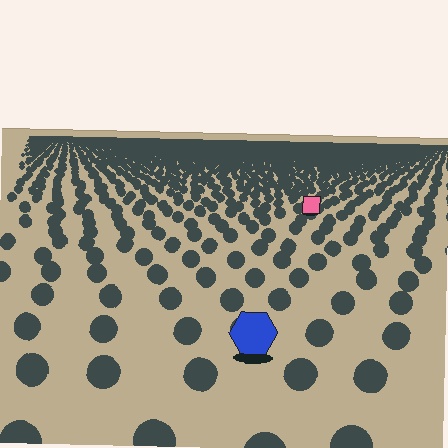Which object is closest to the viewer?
The blue hexagon is closest. The texture marks near it are larger and more spread out.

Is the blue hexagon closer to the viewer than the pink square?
Yes. The blue hexagon is closer — you can tell from the texture gradient: the ground texture is coarser near it.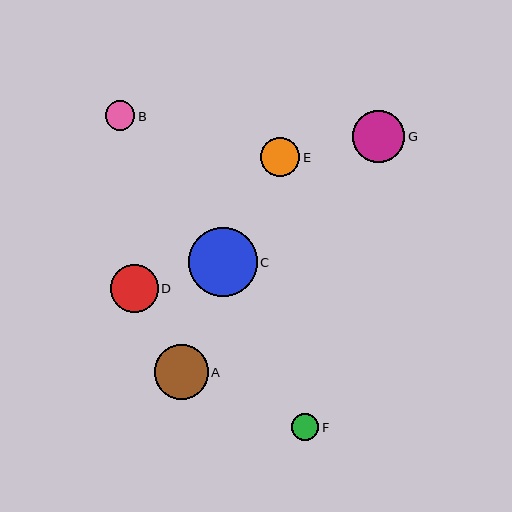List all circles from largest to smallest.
From largest to smallest: C, A, G, D, E, B, F.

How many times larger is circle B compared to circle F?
Circle B is approximately 1.1 times the size of circle F.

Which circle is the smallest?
Circle F is the smallest with a size of approximately 27 pixels.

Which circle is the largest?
Circle C is the largest with a size of approximately 69 pixels.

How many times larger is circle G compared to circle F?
Circle G is approximately 2.0 times the size of circle F.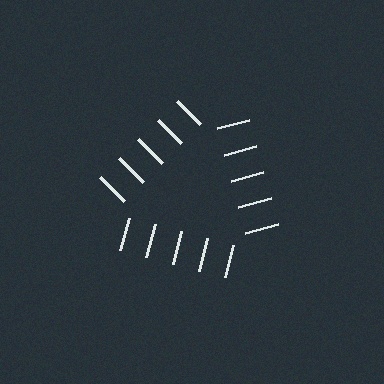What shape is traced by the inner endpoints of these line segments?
An illusory triangle — the line segments terminate on its edges but no continuous stroke is drawn.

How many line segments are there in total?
15 — 5 along each of the 3 edges.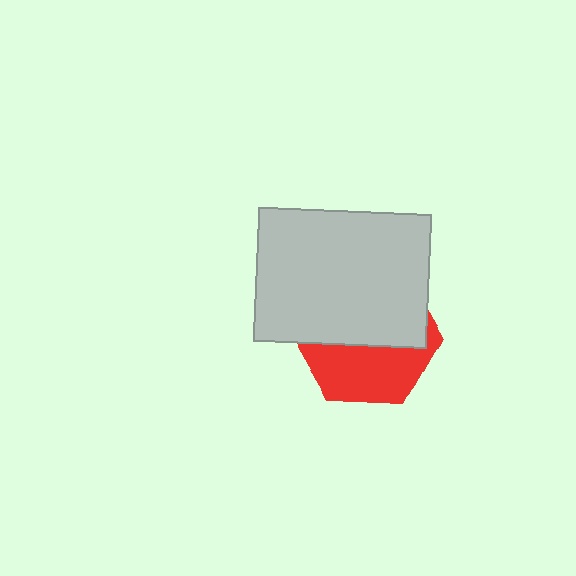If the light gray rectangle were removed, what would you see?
You would see the complete red hexagon.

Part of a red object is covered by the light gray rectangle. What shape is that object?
It is a hexagon.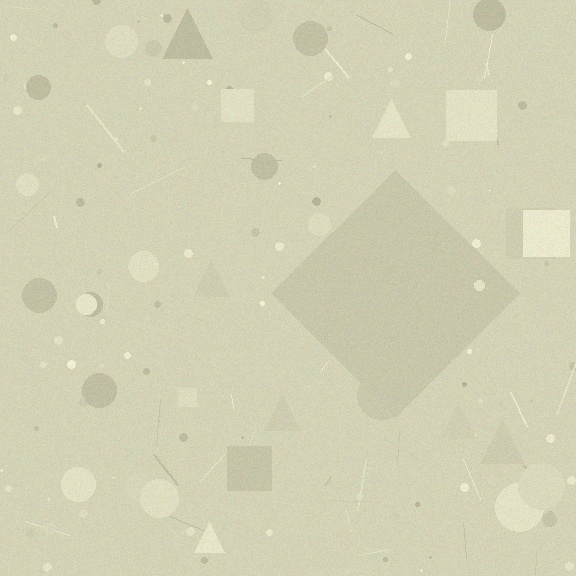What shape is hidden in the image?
A diamond is hidden in the image.